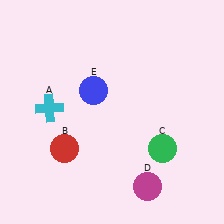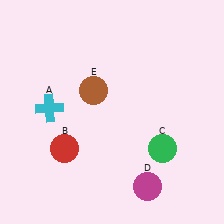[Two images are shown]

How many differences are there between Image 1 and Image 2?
There is 1 difference between the two images.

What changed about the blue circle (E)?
In Image 1, E is blue. In Image 2, it changed to brown.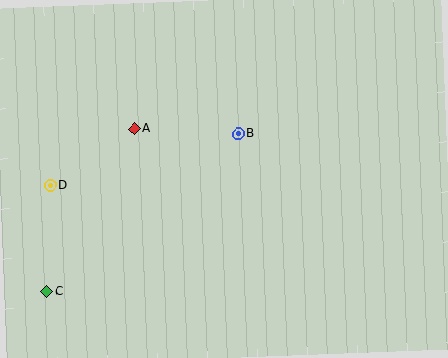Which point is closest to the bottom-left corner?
Point C is closest to the bottom-left corner.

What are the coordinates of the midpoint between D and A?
The midpoint between D and A is at (92, 157).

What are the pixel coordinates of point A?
Point A is at (134, 129).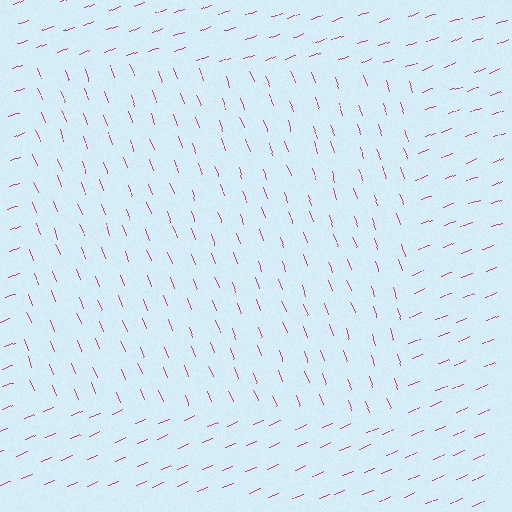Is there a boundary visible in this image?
Yes, there is a texture boundary formed by a change in line orientation.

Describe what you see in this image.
The image is filled with small magenta line segments. A rectangle region in the image has lines oriented differently from the surrounding lines, creating a visible texture boundary.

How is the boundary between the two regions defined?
The boundary is defined purely by a change in line orientation (approximately 89 degrees difference). All lines are the same color and thickness.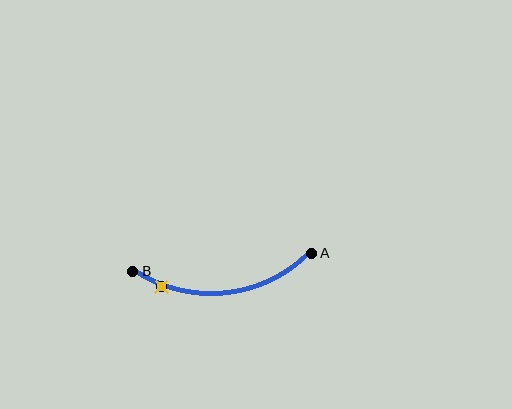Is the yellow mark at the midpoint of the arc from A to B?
No. The yellow mark lies on the arc but is closer to endpoint B. The arc midpoint would be at the point on the curve equidistant along the arc from both A and B.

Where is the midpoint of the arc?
The arc midpoint is the point on the curve farthest from the straight line joining A and B. It sits below that line.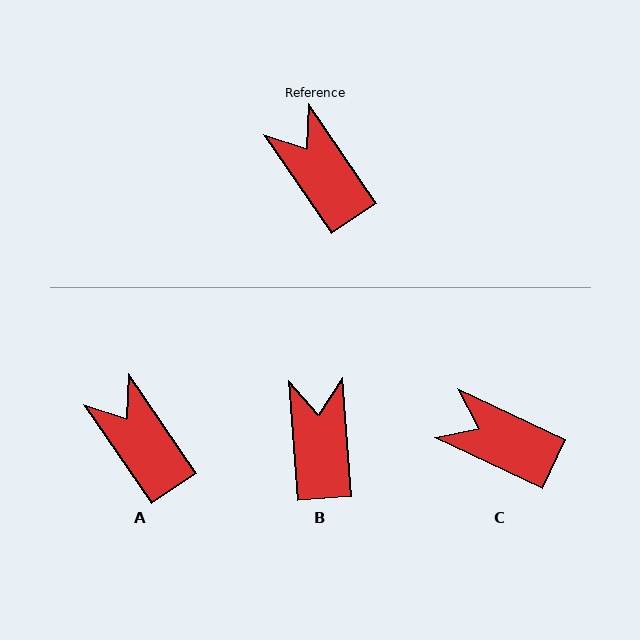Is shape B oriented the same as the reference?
No, it is off by about 31 degrees.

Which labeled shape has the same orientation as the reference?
A.